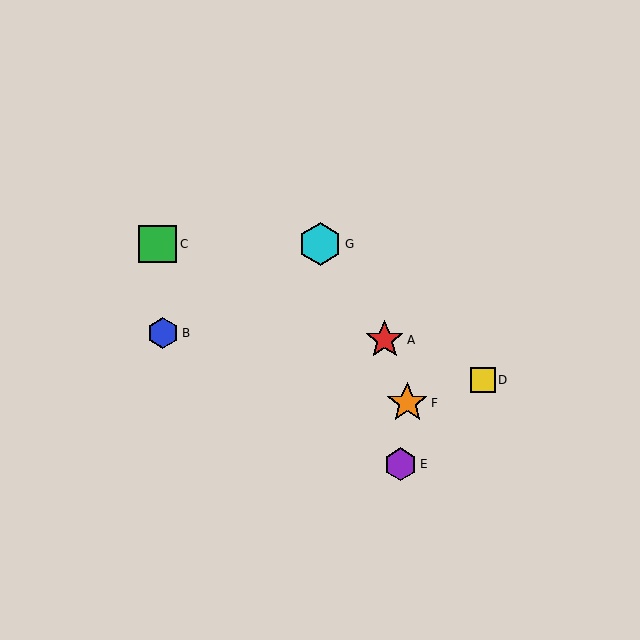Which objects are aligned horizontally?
Objects C, G are aligned horizontally.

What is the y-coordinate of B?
Object B is at y≈333.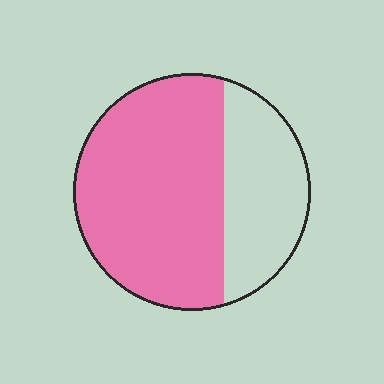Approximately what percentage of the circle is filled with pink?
Approximately 65%.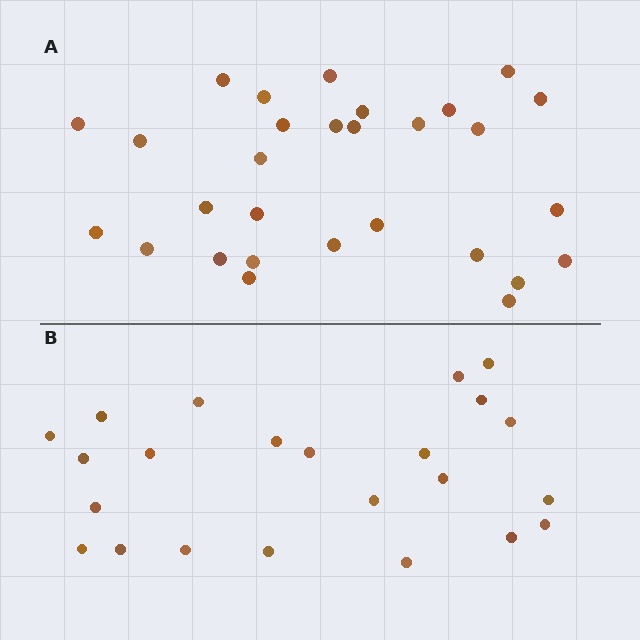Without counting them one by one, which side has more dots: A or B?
Region A (the top region) has more dots.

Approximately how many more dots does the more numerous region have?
Region A has about 6 more dots than region B.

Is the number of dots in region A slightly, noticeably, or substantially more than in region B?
Region A has noticeably more, but not dramatically so. The ratio is roughly 1.3 to 1.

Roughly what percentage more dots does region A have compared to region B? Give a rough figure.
About 25% more.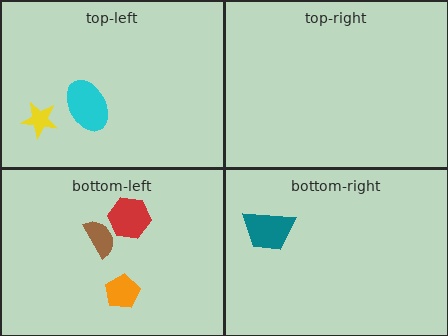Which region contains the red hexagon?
The bottom-left region.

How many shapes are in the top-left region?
2.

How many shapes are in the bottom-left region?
3.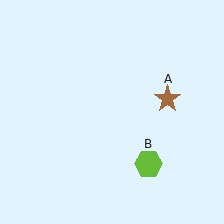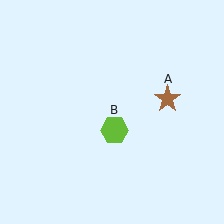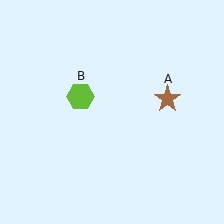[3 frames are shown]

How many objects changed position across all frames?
1 object changed position: lime hexagon (object B).